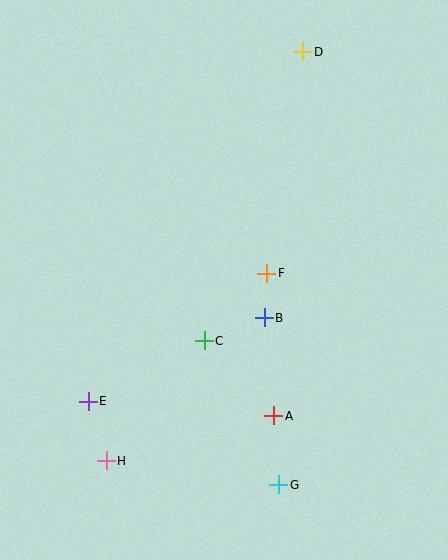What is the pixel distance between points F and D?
The distance between F and D is 225 pixels.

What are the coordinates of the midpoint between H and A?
The midpoint between H and A is at (190, 438).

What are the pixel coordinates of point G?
Point G is at (279, 485).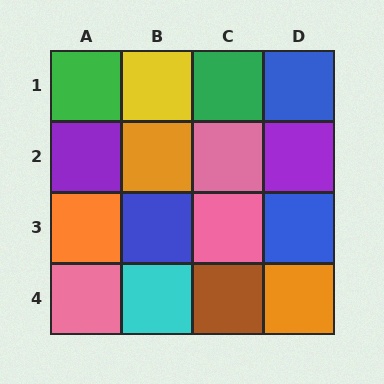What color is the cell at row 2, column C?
Pink.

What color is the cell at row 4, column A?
Pink.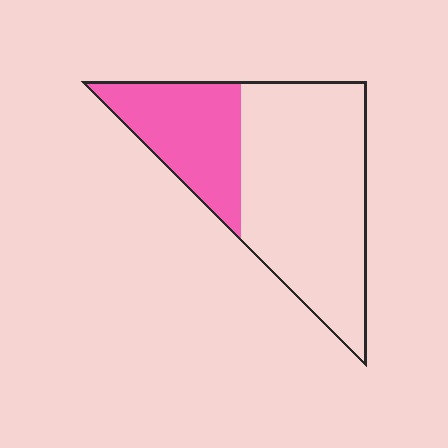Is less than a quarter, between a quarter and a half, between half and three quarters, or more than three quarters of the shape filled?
Between a quarter and a half.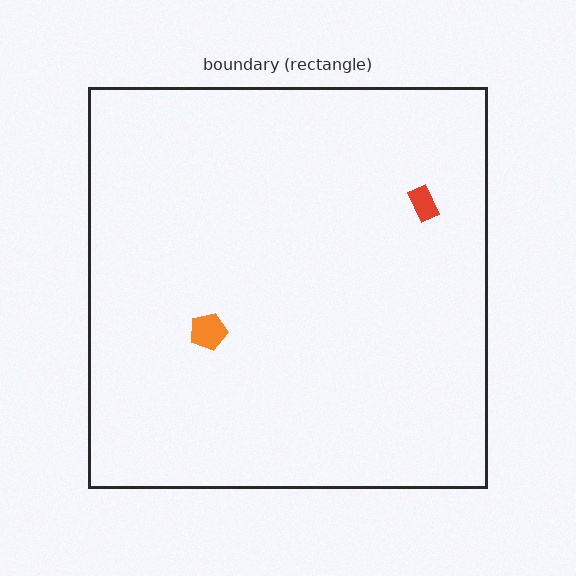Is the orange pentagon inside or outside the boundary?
Inside.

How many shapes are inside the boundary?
2 inside, 0 outside.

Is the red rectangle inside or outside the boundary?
Inside.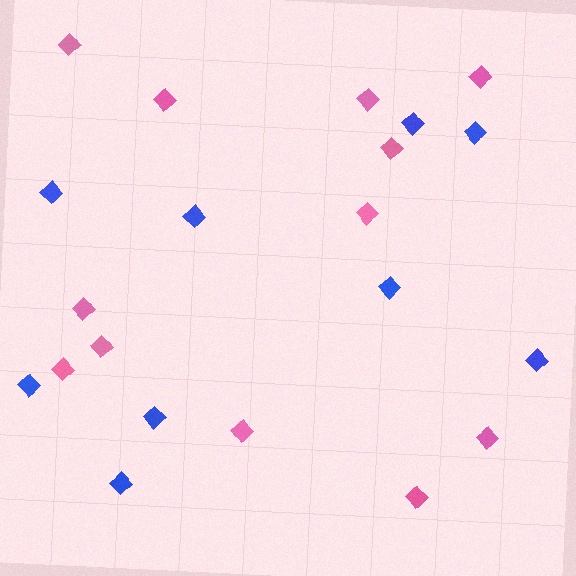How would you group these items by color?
There are 2 groups: one group of blue diamonds (9) and one group of pink diamonds (12).